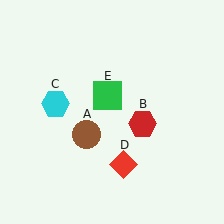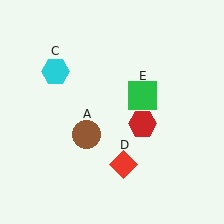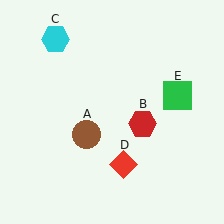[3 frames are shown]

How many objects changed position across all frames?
2 objects changed position: cyan hexagon (object C), green square (object E).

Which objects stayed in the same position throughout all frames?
Brown circle (object A) and red hexagon (object B) and red diamond (object D) remained stationary.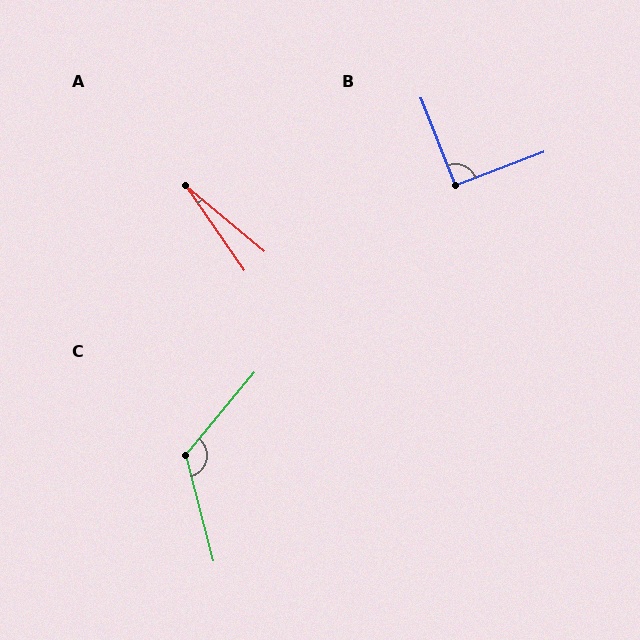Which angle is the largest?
C, at approximately 125 degrees.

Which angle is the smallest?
A, at approximately 16 degrees.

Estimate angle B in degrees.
Approximately 91 degrees.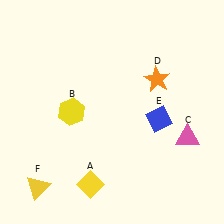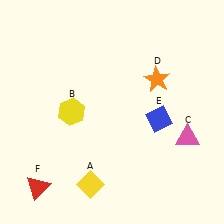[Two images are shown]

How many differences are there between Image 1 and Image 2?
There is 1 difference between the two images.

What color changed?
The triangle (F) changed from yellow in Image 1 to red in Image 2.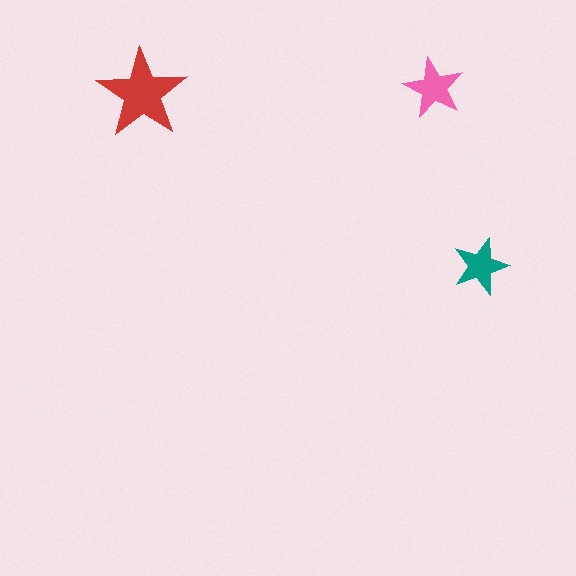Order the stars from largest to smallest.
the red one, the pink one, the teal one.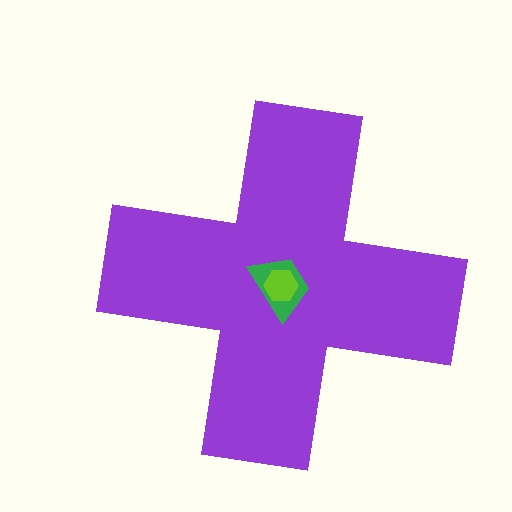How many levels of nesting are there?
3.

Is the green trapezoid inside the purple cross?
Yes.